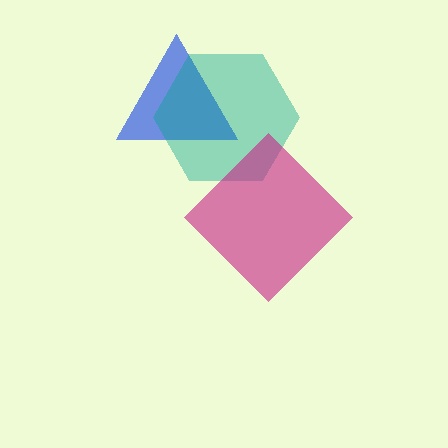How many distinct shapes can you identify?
There are 3 distinct shapes: a blue triangle, a teal hexagon, a magenta diamond.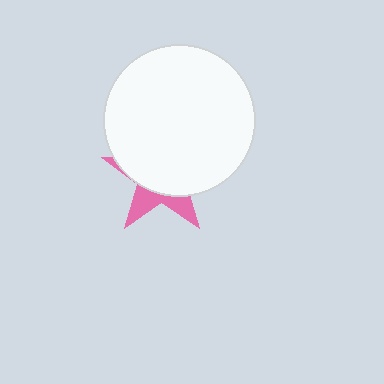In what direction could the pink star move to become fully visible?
The pink star could move down. That would shift it out from behind the white circle entirely.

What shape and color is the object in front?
The object in front is a white circle.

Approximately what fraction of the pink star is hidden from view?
Roughly 70% of the pink star is hidden behind the white circle.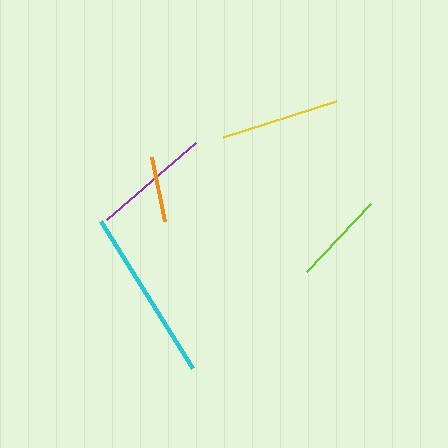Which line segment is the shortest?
The orange line is the shortest at approximately 65 pixels.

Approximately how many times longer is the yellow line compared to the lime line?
The yellow line is approximately 1.3 times the length of the lime line.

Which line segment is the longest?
The cyan line is the longest at approximately 173 pixels.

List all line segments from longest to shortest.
From longest to shortest: cyan, yellow, purple, lime, orange.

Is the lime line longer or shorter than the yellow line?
The yellow line is longer than the lime line.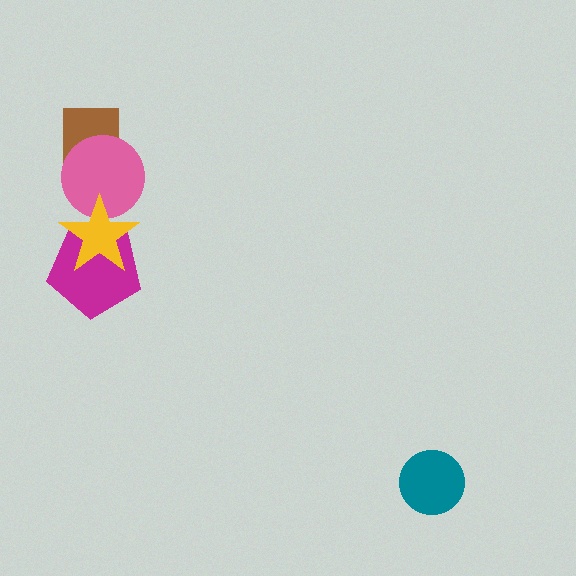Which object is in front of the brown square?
The pink circle is in front of the brown square.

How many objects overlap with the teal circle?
0 objects overlap with the teal circle.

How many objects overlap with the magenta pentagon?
1 object overlaps with the magenta pentagon.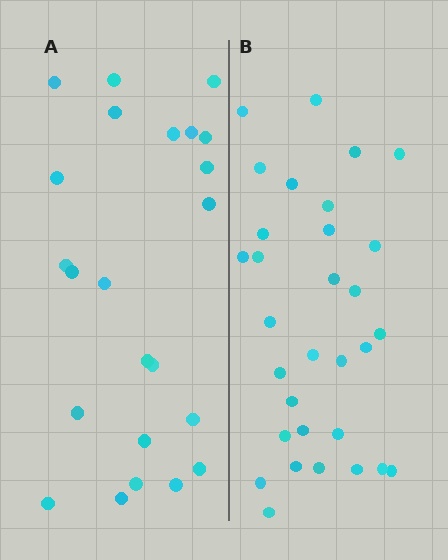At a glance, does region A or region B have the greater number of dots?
Region B (the right region) has more dots.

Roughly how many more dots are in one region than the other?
Region B has roughly 8 or so more dots than region A.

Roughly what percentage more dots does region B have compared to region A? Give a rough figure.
About 35% more.